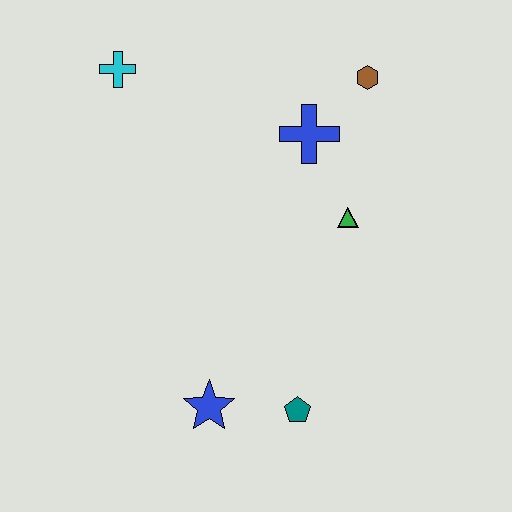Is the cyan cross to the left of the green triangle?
Yes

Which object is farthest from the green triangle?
The cyan cross is farthest from the green triangle.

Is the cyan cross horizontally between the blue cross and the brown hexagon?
No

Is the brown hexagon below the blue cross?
No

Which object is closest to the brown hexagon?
The blue cross is closest to the brown hexagon.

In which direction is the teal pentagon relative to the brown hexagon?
The teal pentagon is below the brown hexagon.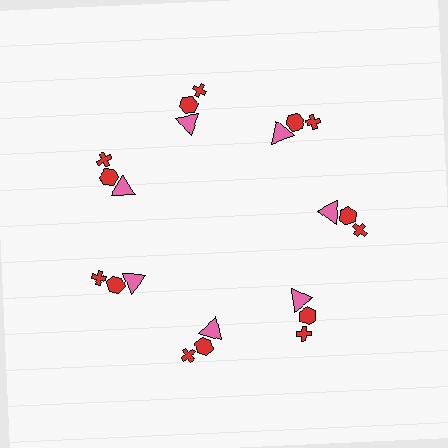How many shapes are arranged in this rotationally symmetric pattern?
There are 21 shapes, arranged in 7 groups of 3.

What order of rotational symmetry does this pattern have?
This pattern has 7-fold rotational symmetry.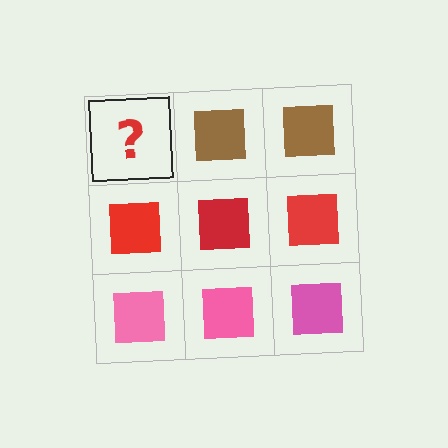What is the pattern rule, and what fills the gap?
The rule is that each row has a consistent color. The gap should be filled with a brown square.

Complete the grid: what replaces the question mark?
The question mark should be replaced with a brown square.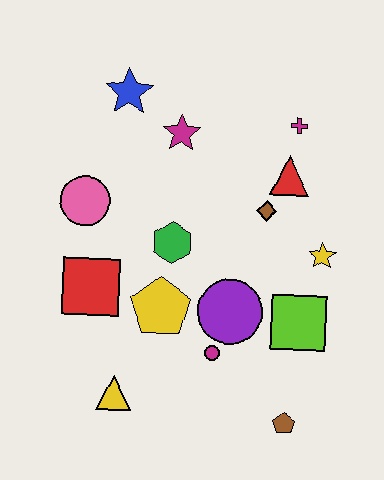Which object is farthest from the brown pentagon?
The blue star is farthest from the brown pentagon.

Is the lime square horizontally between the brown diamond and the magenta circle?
No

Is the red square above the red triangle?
No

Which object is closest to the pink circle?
The red square is closest to the pink circle.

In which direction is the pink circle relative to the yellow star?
The pink circle is to the left of the yellow star.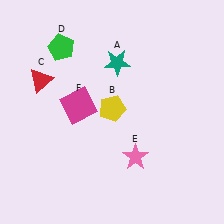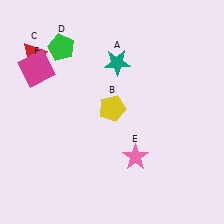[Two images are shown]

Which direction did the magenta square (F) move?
The magenta square (F) moved left.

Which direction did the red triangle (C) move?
The red triangle (C) moved up.